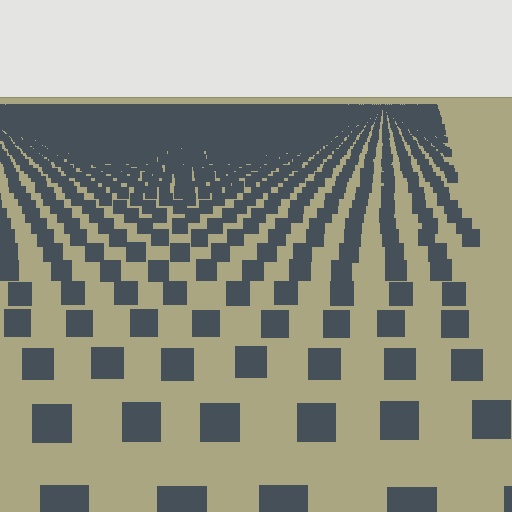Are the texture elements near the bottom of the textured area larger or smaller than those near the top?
Larger. Near the bottom, elements are closer to the viewer and appear at a bigger on-screen size.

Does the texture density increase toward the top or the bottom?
Density increases toward the top.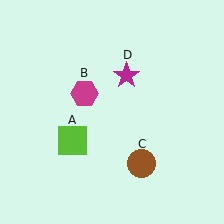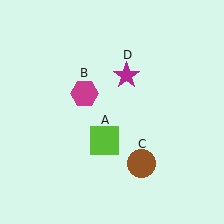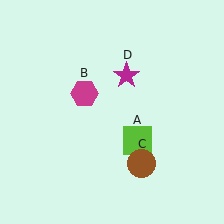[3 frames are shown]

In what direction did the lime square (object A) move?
The lime square (object A) moved right.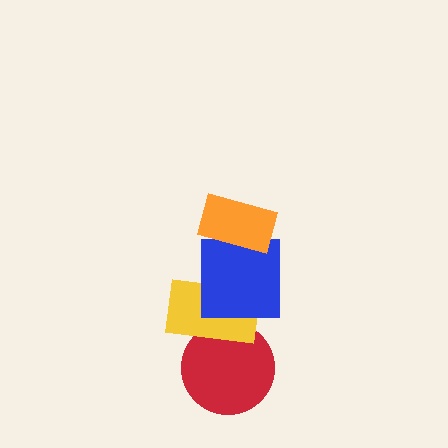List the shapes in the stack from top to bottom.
From top to bottom: the orange rectangle, the blue square, the yellow rectangle, the red circle.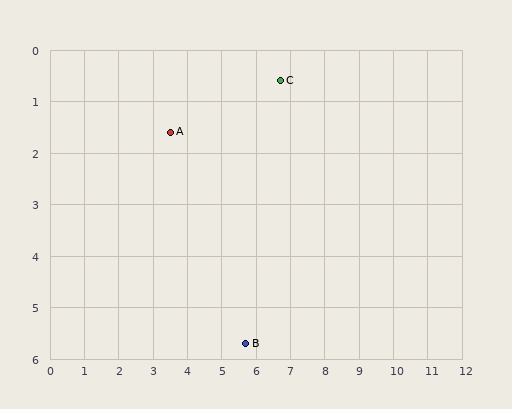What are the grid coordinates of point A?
Point A is at approximately (3.5, 1.6).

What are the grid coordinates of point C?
Point C is at approximately (6.7, 0.6).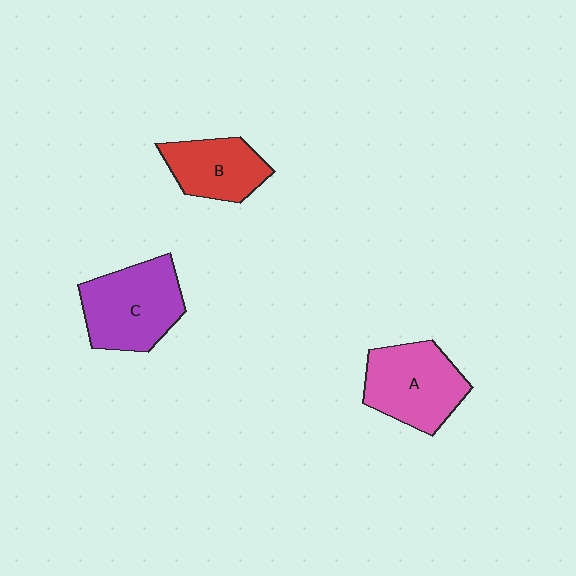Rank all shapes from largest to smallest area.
From largest to smallest: C (purple), A (pink), B (red).